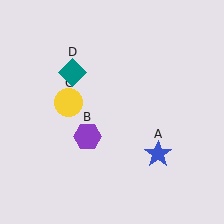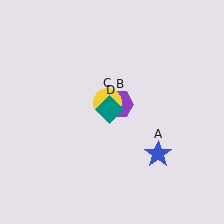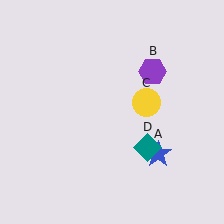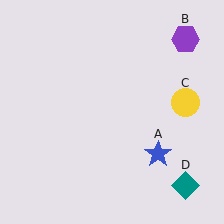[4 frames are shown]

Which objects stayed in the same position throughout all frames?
Blue star (object A) remained stationary.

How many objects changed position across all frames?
3 objects changed position: purple hexagon (object B), yellow circle (object C), teal diamond (object D).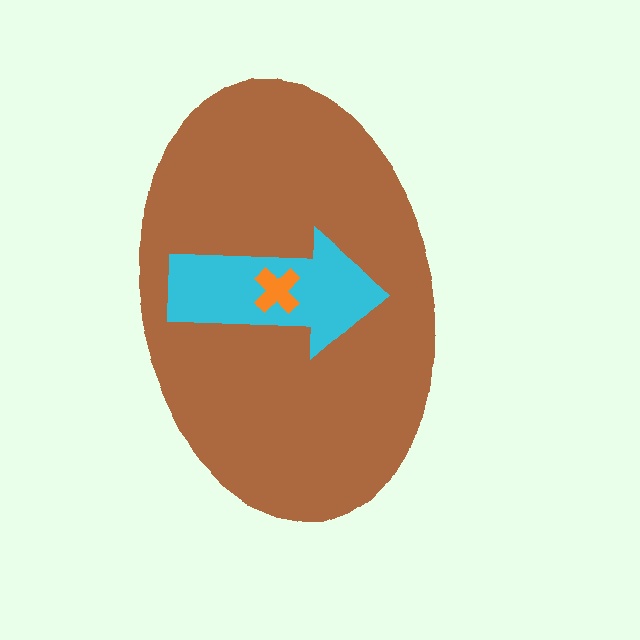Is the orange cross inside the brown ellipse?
Yes.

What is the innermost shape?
The orange cross.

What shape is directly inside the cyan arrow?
The orange cross.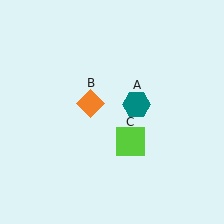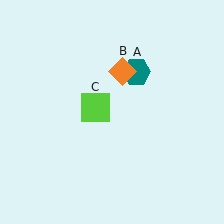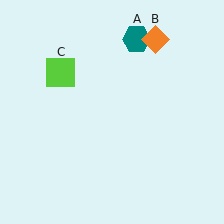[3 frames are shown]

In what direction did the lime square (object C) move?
The lime square (object C) moved up and to the left.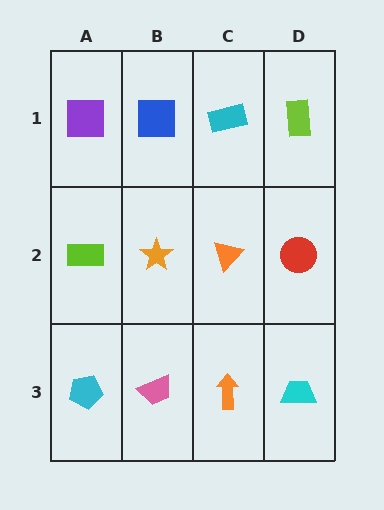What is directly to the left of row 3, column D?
An orange arrow.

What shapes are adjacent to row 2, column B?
A blue square (row 1, column B), a pink trapezoid (row 3, column B), a lime rectangle (row 2, column A), an orange triangle (row 2, column C).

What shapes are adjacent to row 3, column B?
An orange star (row 2, column B), a cyan pentagon (row 3, column A), an orange arrow (row 3, column C).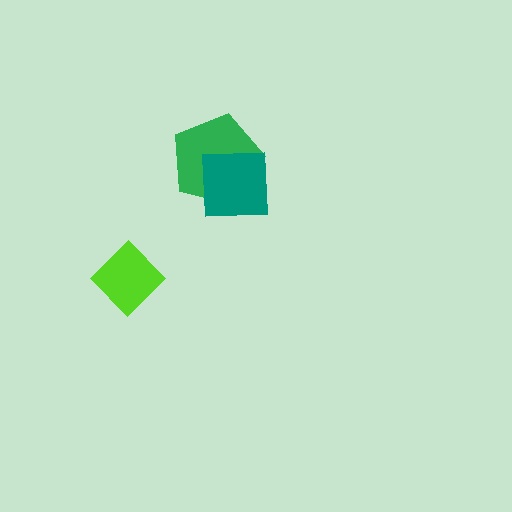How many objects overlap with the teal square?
1 object overlaps with the teal square.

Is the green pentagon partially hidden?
Yes, it is partially covered by another shape.